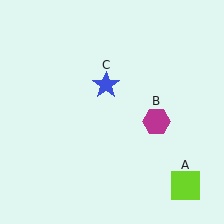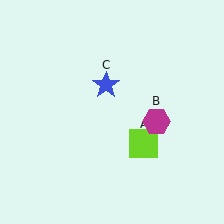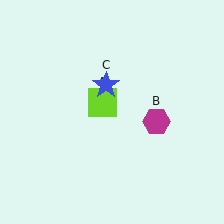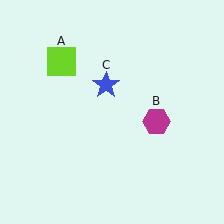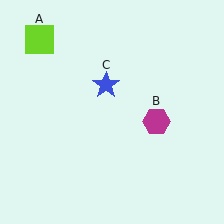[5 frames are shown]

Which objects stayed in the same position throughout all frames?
Magenta hexagon (object B) and blue star (object C) remained stationary.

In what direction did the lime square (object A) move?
The lime square (object A) moved up and to the left.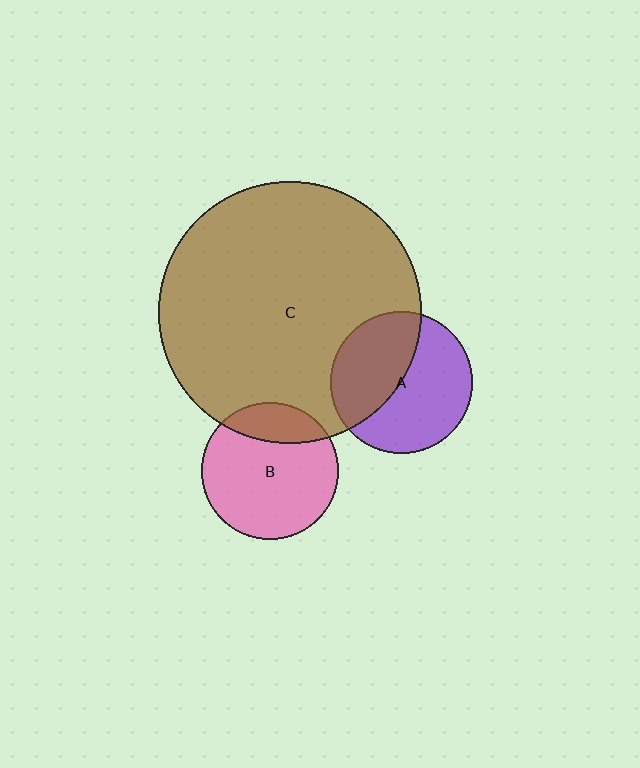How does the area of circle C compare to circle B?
Approximately 3.7 times.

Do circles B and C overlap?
Yes.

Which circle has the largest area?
Circle C (brown).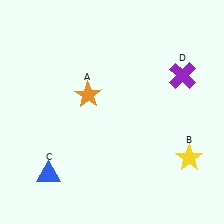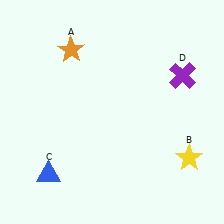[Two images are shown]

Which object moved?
The orange star (A) moved up.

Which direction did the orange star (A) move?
The orange star (A) moved up.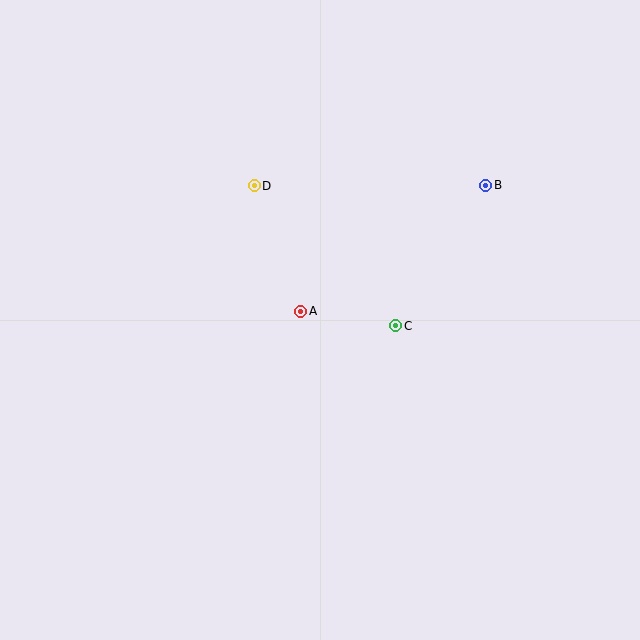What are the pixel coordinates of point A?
Point A is at (301, 311).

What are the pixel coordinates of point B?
Point B is at (486, 185).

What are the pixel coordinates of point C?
Point C is at (396, 326).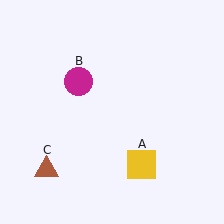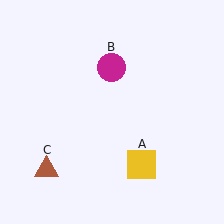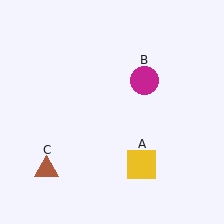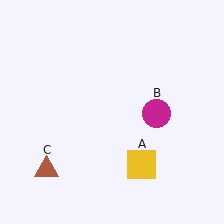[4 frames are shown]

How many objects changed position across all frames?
1 object changed position: magenta circle (object B).